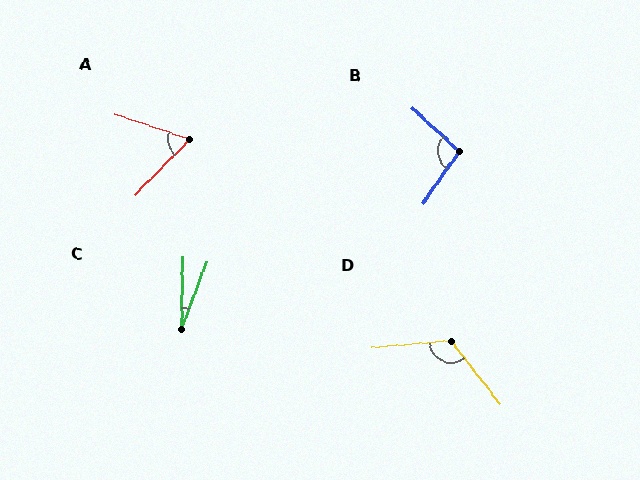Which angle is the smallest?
C, at approximately 20 degrees.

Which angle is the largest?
D, at approximately 123 degrees.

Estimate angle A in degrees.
Approximately 65 degrees.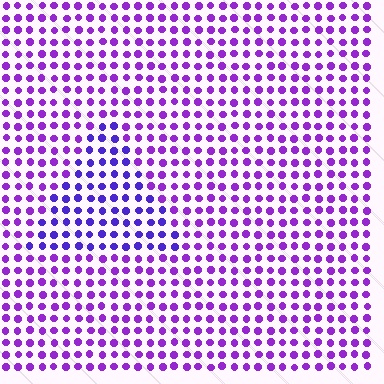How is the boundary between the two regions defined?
The boundary is defined purely by a slight shift in hue (about 27 degrees). Spacing, size, and orientation are identical on both sides.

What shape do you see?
I see a triangle.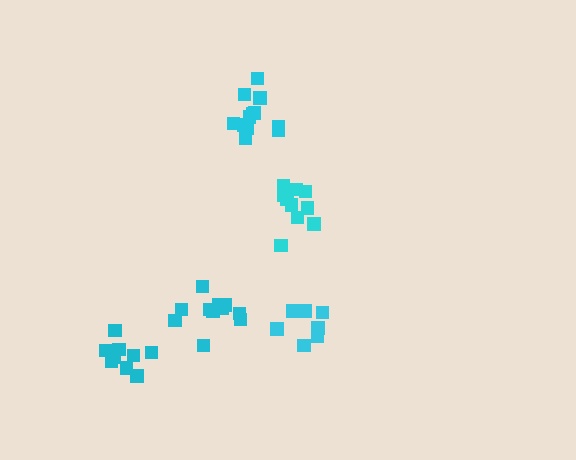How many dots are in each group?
Group 1: 12 dots, Group 2: 10 dots, Group 3: 7 dots, Group 4: 11 dots, Group 5: 9 dots (49 total).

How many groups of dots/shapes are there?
There are 5 groups.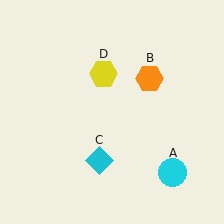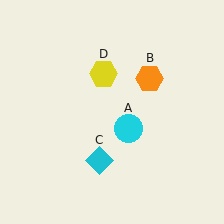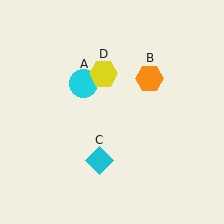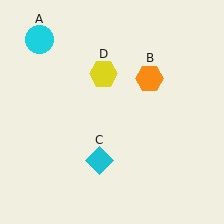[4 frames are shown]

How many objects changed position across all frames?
1 object changed position: cyan circle (object A).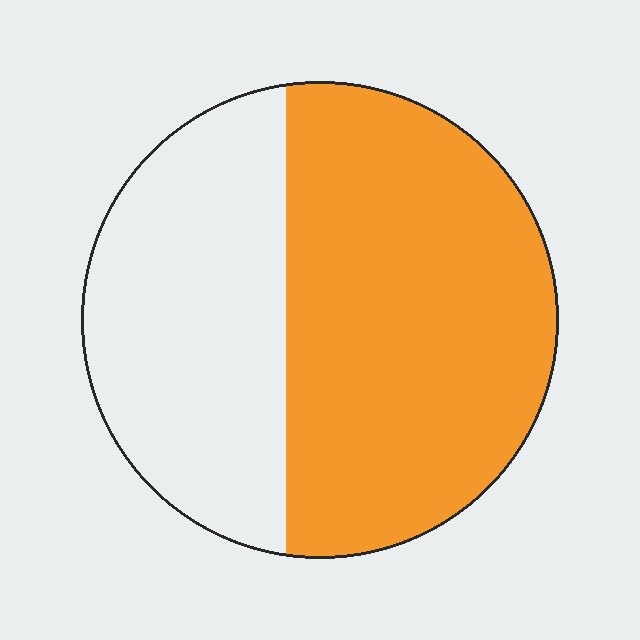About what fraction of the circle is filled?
About three fifths (3/5).